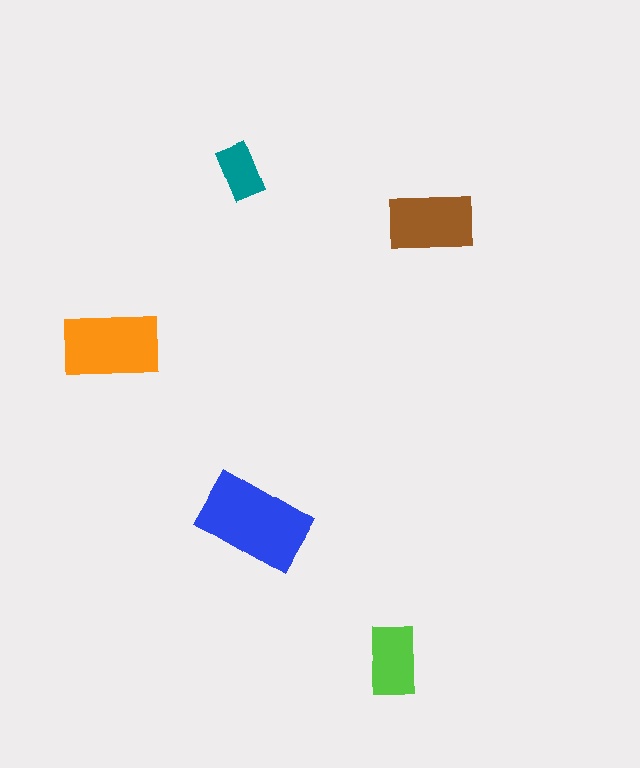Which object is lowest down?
The lime rectangle is bottommost.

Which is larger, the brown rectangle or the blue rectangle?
The blue one.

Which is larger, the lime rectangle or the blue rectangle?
The blue one.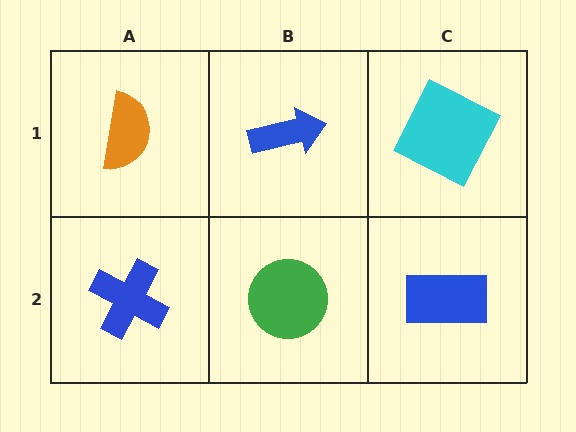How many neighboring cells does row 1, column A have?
2.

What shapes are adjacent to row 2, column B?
A blue arrow (row 1, column B), a blue cross (row 2, column A), a blue rectangle (row 2, column C).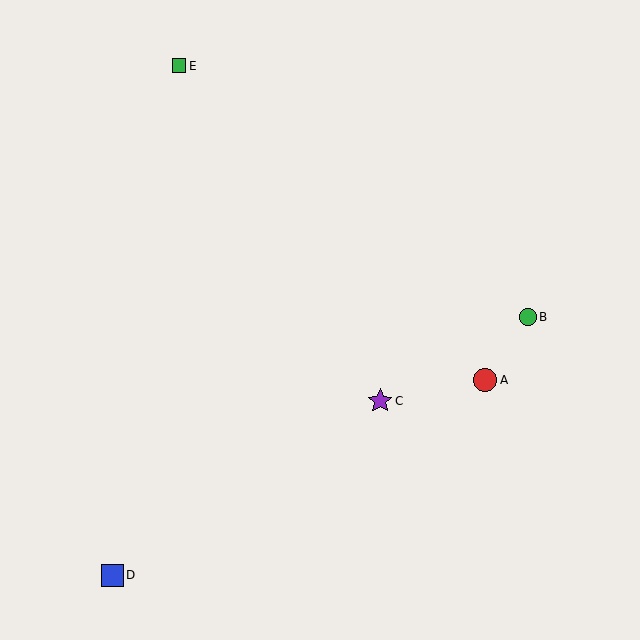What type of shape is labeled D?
Shape D is a blue square.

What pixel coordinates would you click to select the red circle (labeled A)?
Click at (485, 380) to select the red circle A.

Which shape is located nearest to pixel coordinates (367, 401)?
The purple star (labeled C) at (380, 401) is nearest to that location.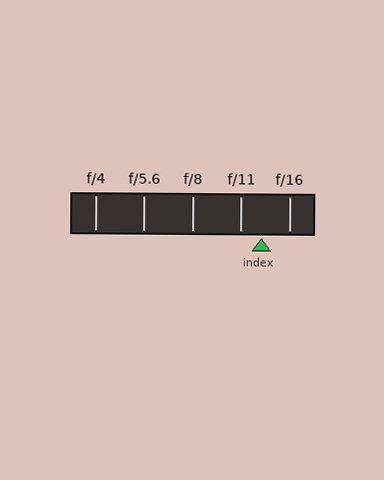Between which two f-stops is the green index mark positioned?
The index mark is between f/11 and f/16.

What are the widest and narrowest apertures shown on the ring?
The widest aperture shown is f/4 and the narrowest is f/16.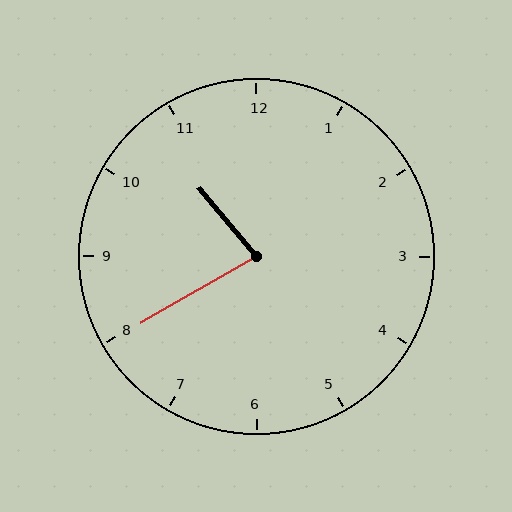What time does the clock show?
10:40.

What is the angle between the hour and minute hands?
Approximately 80 degrees.